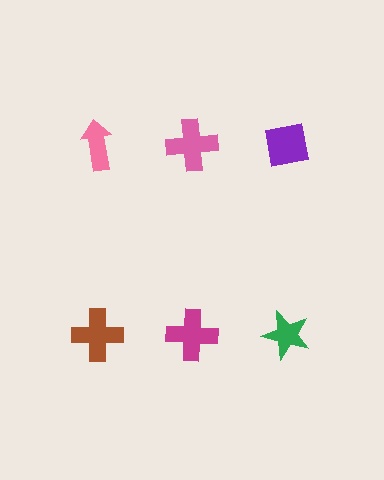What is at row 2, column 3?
A green star.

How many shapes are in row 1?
3 shapes.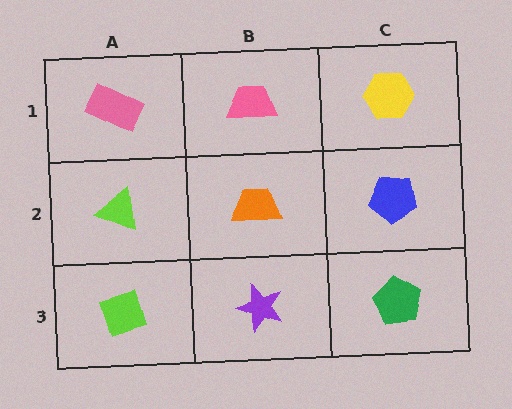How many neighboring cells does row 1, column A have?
2.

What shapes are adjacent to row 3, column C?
A blue pentagon (row 2, column C), a purple star (row 3, column B).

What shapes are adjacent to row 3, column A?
A lime triangle (row 2, column A), a purple star (row 3, column B).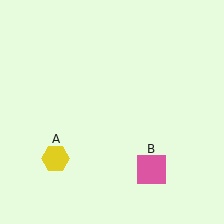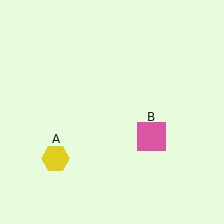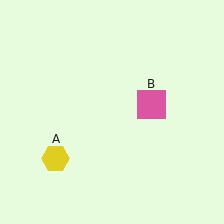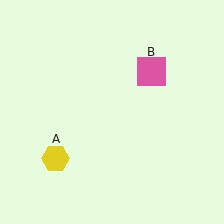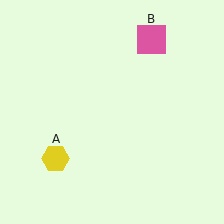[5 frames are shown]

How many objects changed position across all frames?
1 object changed position: pink square (object B).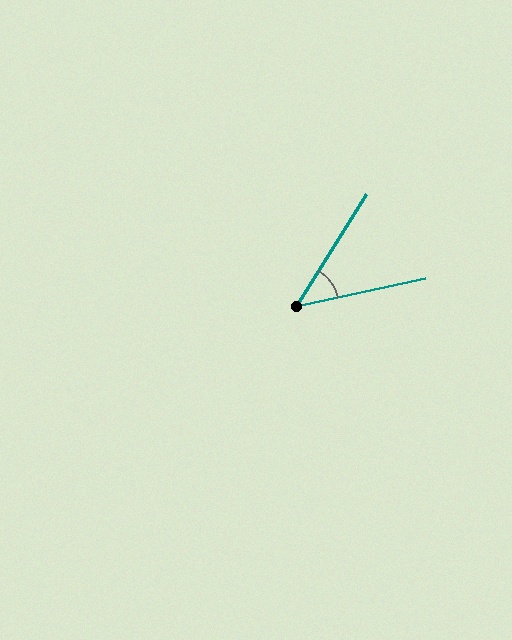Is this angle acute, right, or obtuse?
It is acute.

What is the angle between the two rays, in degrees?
Approximately 46 degrees.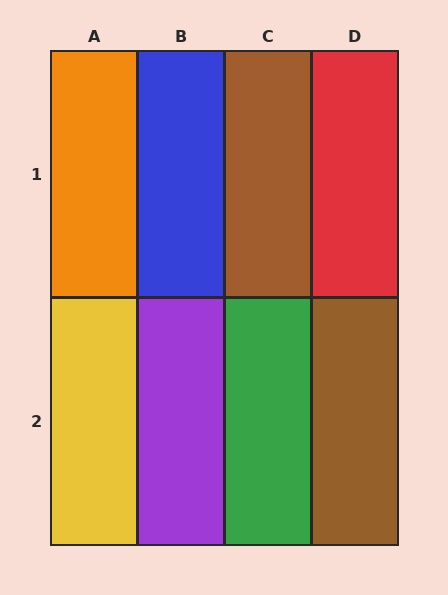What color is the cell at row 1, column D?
Red.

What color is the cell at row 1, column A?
Orange.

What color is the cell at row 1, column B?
Blue.